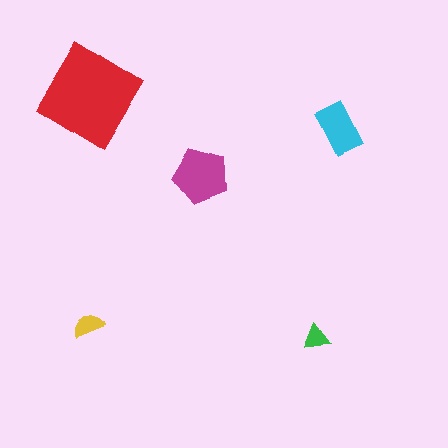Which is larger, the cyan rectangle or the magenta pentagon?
The magenta pentagon.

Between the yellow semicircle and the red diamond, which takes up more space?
The red diamond.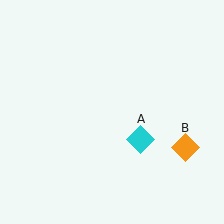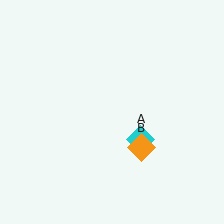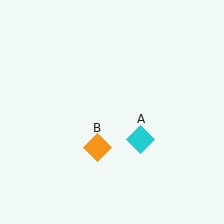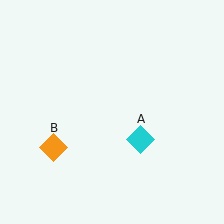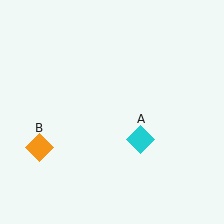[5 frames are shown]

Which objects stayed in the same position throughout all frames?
Cyan diamond (object A) remained stationary.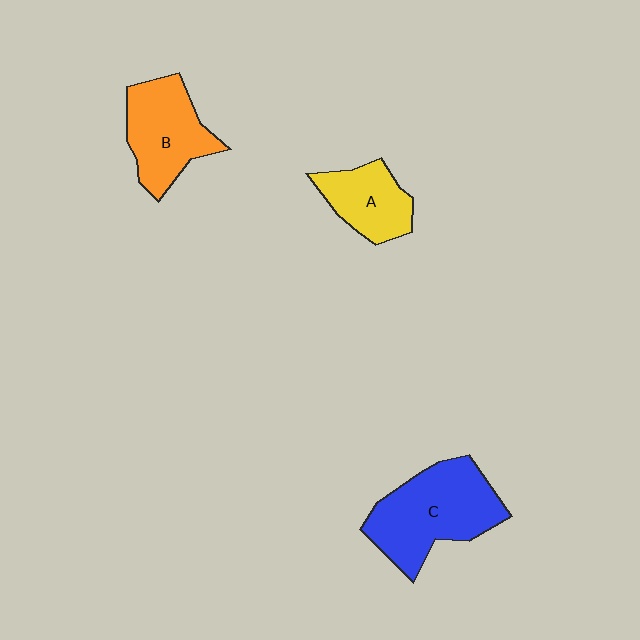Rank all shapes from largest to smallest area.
From largest to smallest: C (blue), B (orange), A (yellow).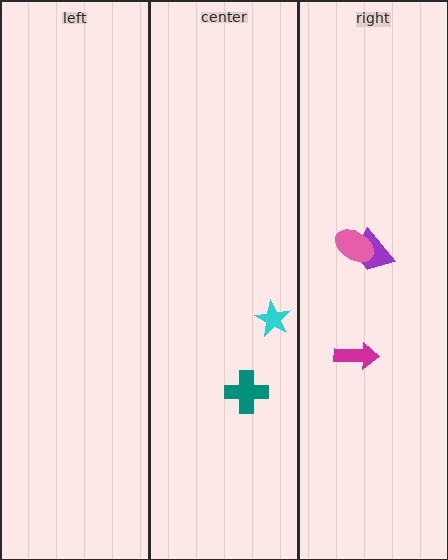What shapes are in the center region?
The cyan star, the teal cross.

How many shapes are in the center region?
2.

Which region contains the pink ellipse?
The right region.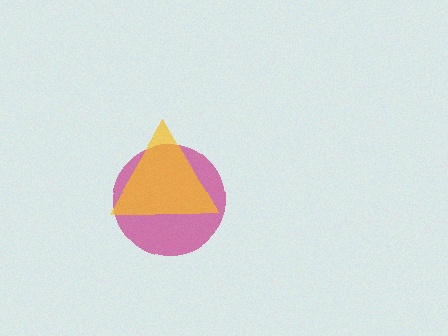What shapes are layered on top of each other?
The layered shapes are: a magenta circle, a yellow triangle.